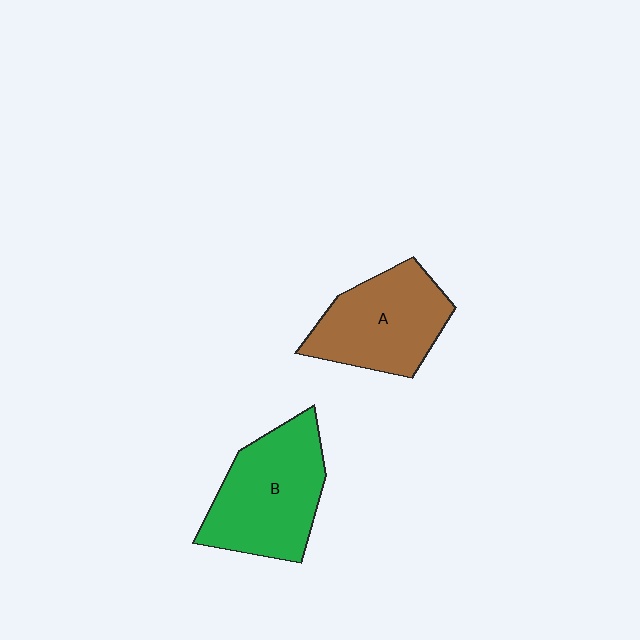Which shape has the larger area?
Shape B (green).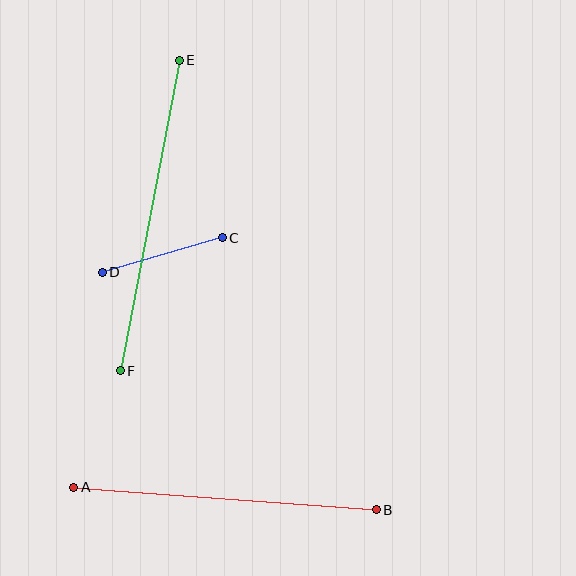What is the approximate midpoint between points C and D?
The midpoint is at approximately (162, 255) pixels.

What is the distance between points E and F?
The distance is approximately 316 pixels.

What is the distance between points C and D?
The distance is approximately 124 pixels.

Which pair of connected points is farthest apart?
Points E and F are farthest apart.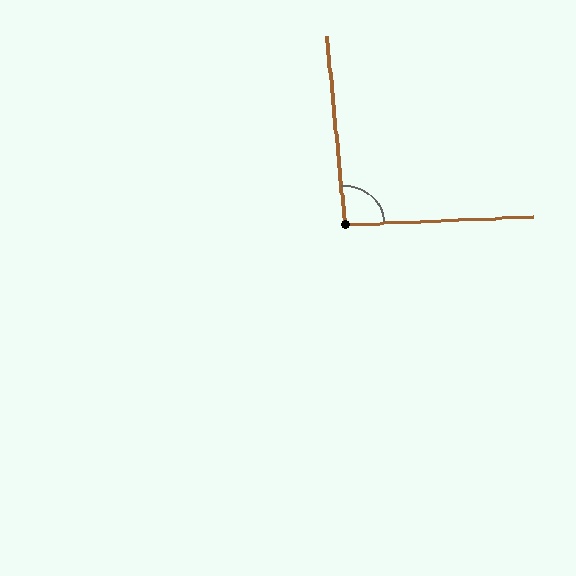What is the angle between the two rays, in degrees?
Approximately 93 degrees.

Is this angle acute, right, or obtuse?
It is approximately a right angle.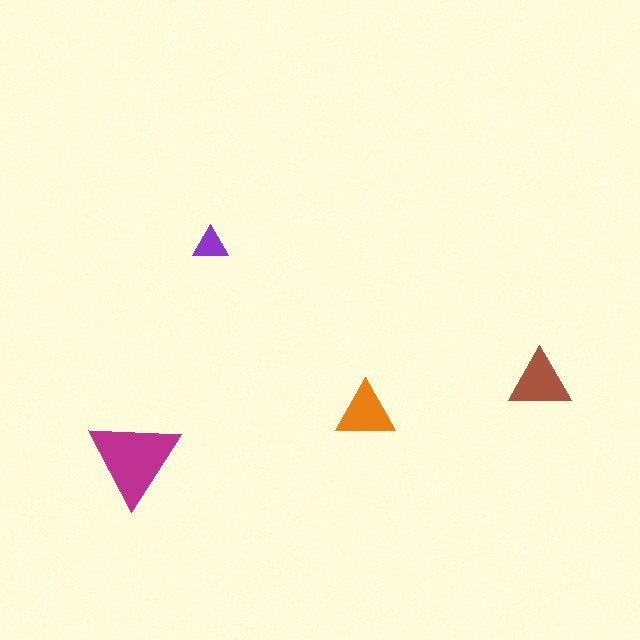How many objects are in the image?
There are 4 objects in the image.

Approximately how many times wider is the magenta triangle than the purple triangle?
About 2.5 times wider.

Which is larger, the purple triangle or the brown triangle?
The brown one.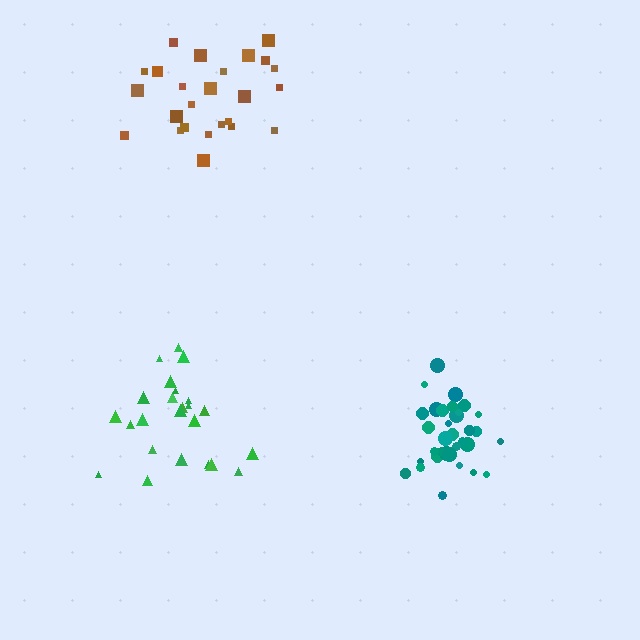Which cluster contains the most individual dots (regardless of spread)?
Teal (34).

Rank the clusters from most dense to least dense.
teal, green, brown.